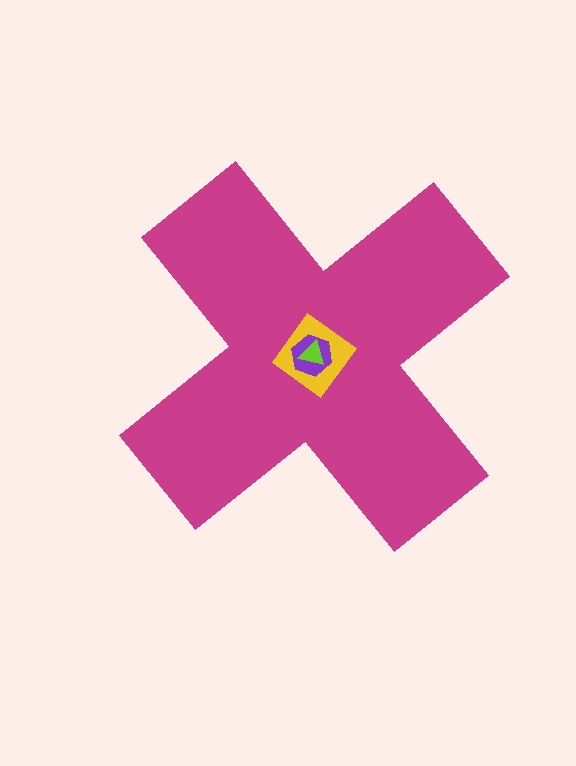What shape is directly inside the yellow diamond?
The purple hexagon.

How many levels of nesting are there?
4.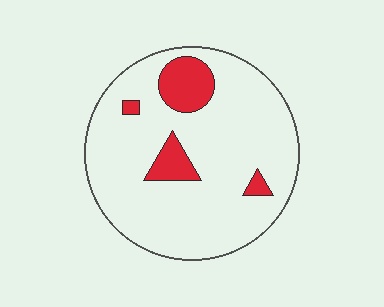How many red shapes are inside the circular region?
4.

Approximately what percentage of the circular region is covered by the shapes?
Approximately 15%.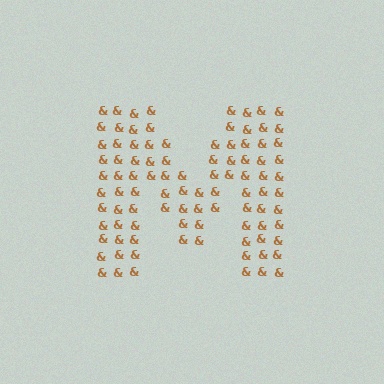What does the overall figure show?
The overall figure shows the letter M.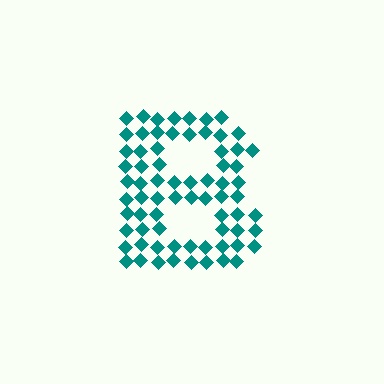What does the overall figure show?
The overall figure shows the letter B.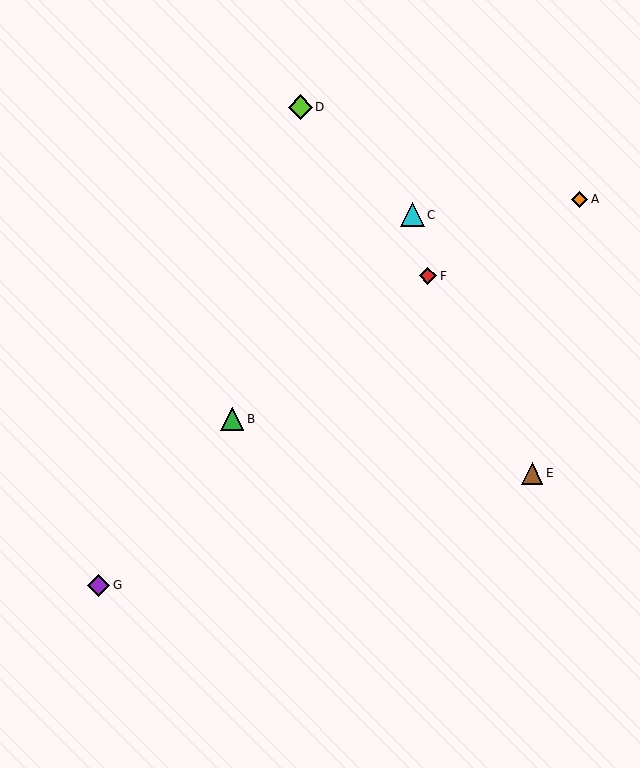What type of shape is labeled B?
Shape B is a green triangle.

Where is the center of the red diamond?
The center of the red diamond is at (428, 276).